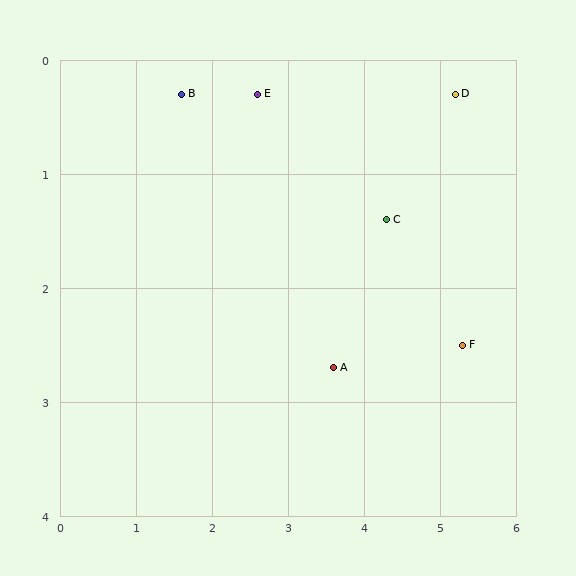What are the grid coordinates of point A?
Point A is at approximately (3.6, 2.7).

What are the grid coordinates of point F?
Point F is at approximately (5.3, 2.5).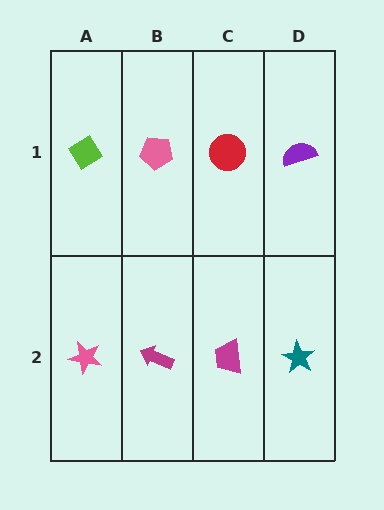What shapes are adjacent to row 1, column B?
A magenta arrow (row 2, column B), a lime diamond (row 1, column A), a red circle (row 1, column C).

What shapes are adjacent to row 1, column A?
A pink star (row 2, column A), a pink pentagon (row 1, column B).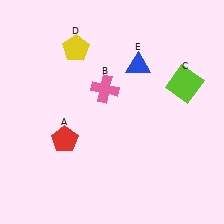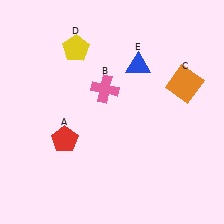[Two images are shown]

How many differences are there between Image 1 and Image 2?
There is 1 difference between the two images.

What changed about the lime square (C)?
In Image 1, C is lime. In Image 2, it changed to orange.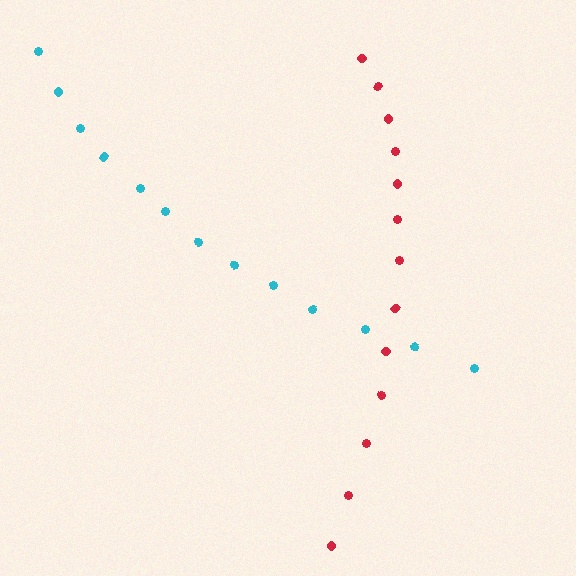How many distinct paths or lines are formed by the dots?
There are 2 distinct paths.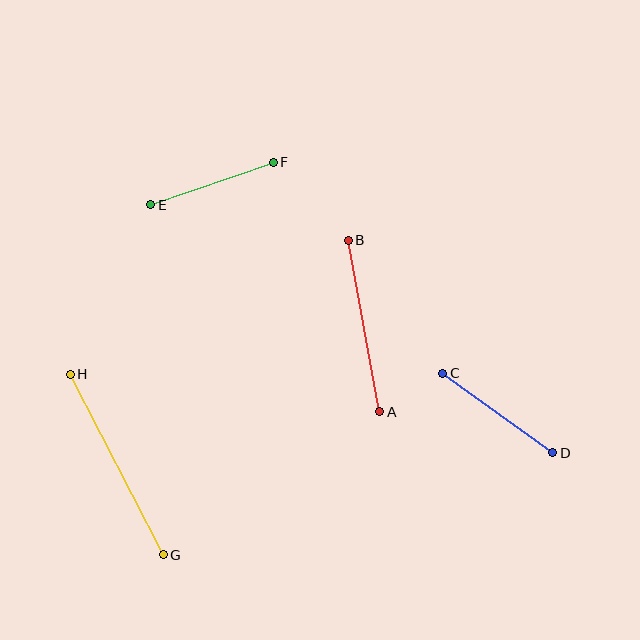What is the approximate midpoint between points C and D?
The midpoint is at approximately (498, 413) pixels.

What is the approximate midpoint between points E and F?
The midpoint is at approximately (212, 183) pixels.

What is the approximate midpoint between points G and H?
The midpoint is at approximately (117, 464) pixels.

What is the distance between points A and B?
The distance is approximately 175 pixels.